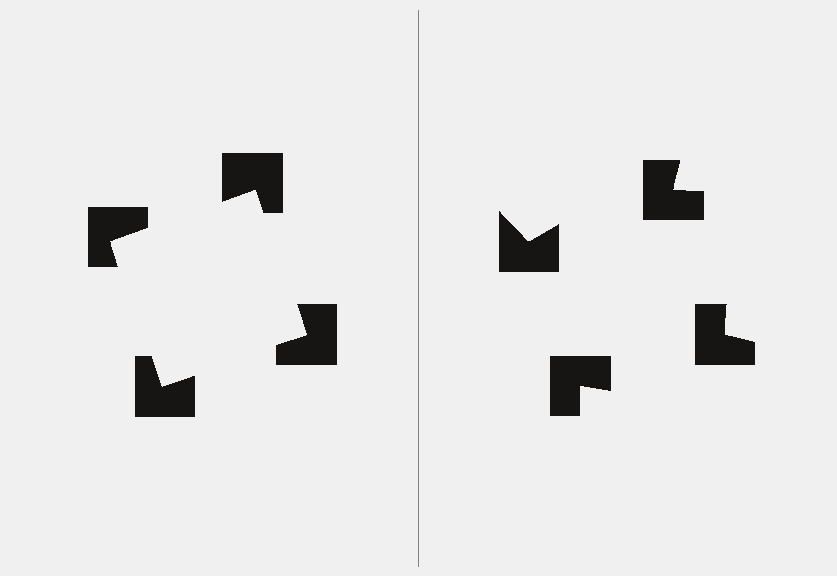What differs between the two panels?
The notched squares are positioned identically on both sides; only the wedge orientations differ. On the left they align to a square; on the right they are misaligned.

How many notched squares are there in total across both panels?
8 — 4 on each side.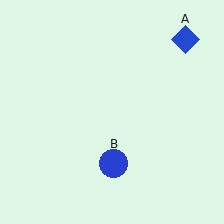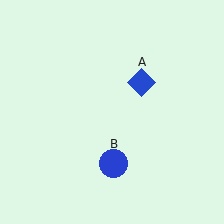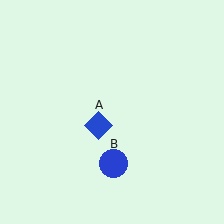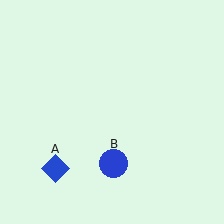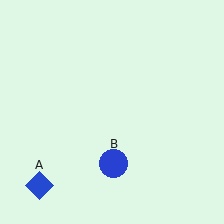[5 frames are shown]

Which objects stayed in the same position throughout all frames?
Blue circle (object B) remained stationary.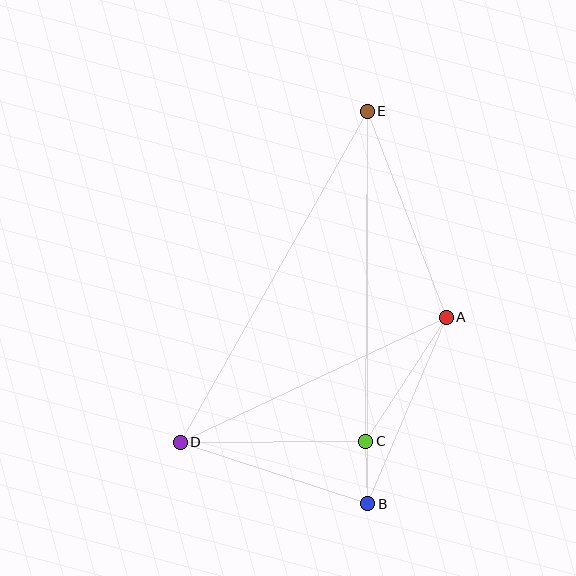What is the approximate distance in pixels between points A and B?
The distance between A and B is approximately 203 pixels.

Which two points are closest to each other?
Points B and C are closest to each other.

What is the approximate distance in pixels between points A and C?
The distance between A and C is approximately 148 pixels.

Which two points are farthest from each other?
Points B and E are farthest from each other.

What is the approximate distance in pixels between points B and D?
The distance between B and D is approximately 198 pixels.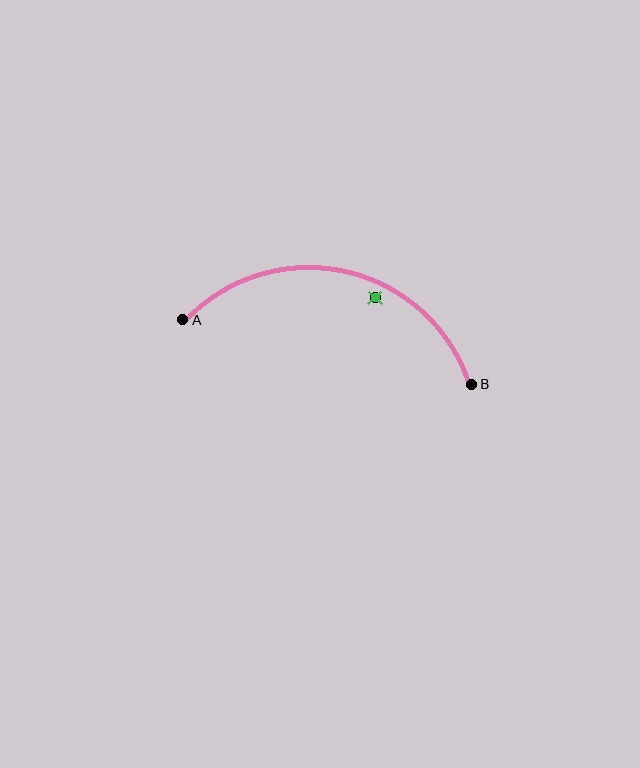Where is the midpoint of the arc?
The arc midpoint is the point on the curve farthest from the straight line joining A and B. It sits above that line.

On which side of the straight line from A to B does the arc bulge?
The arc bulges above the straight line connecting A and B.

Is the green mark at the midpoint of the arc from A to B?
No — the green mark does not lie on the arc at all. It sits slightly inside the curve.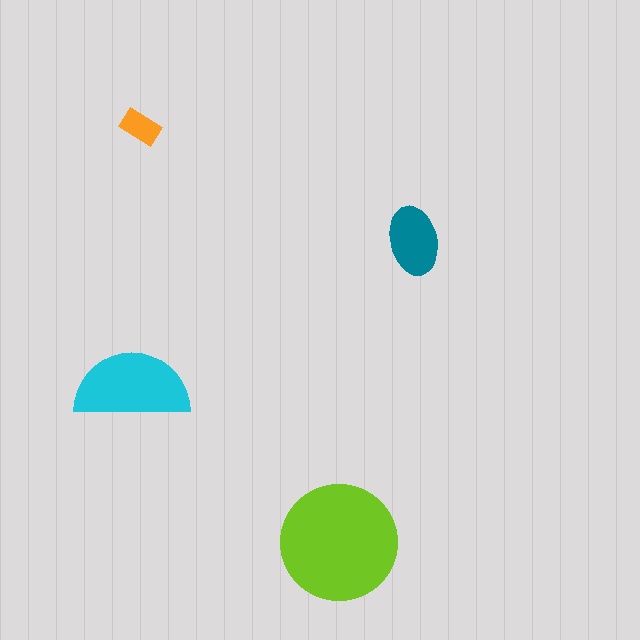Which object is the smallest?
The orange rectangle.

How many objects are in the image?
There are 4 objects in the image.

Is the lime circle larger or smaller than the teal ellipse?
Larger.